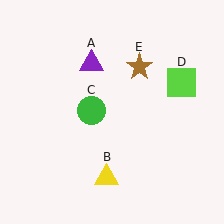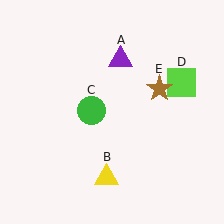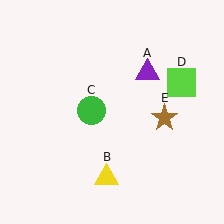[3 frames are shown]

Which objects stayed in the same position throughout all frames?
Yellow triangle (object B) and green circle (object C) and lime square (object D) remained stationary.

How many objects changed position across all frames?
2 objects changed position: purple triangle (object A), brown star (object E).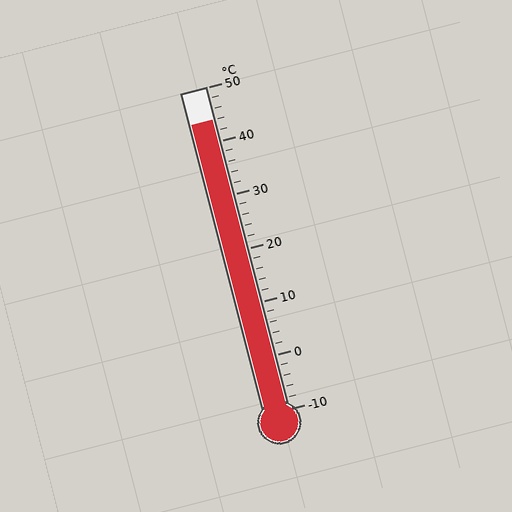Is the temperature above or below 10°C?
The temperature is above 10°C.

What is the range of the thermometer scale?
The thermometer scale ranges from -10°C to 50°C.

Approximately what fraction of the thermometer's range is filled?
The thermometer is filled to approximately 90% of its range.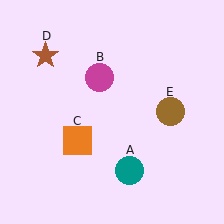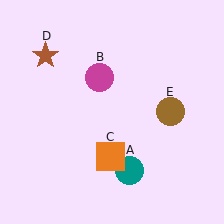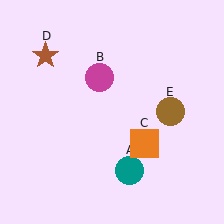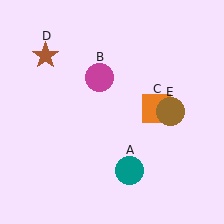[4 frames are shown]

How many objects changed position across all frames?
1 object changed position: orange square (object C).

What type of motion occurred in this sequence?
The orange square (object C) rotated counterclockwise around the center of the scene.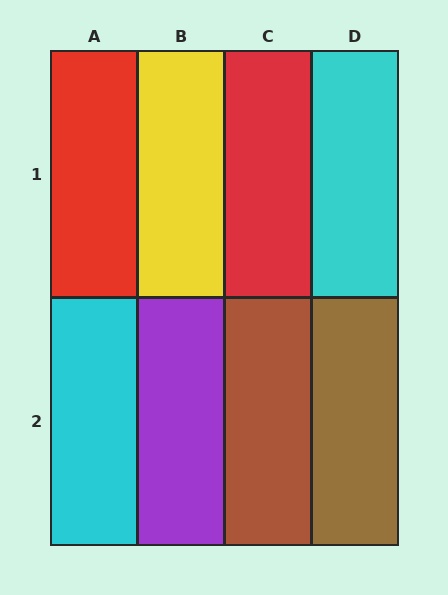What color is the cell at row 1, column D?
Cyan.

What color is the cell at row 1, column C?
Red.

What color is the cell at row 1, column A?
Red.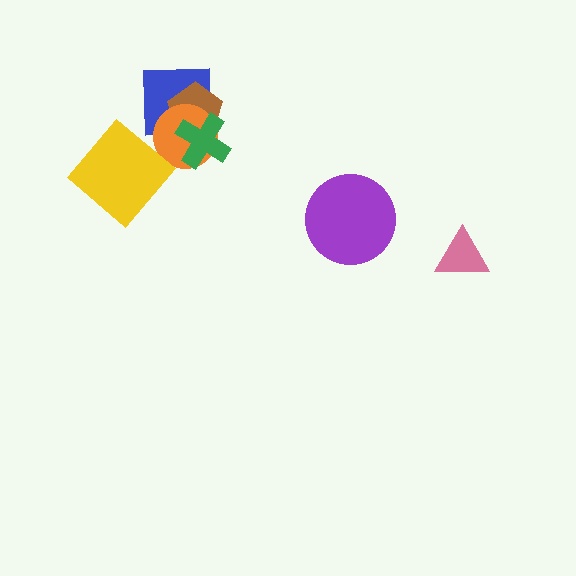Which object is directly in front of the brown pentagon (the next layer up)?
The orange circle is directly in front of the brown pentagon.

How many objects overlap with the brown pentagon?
3 objects overlap with the brown pentagon.